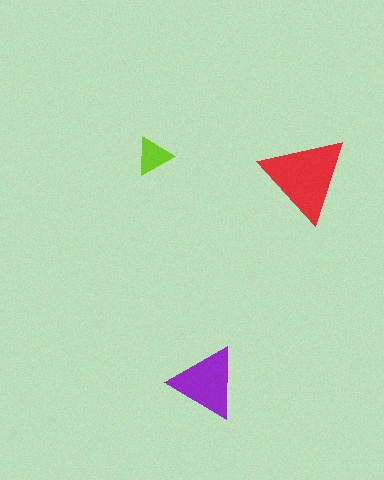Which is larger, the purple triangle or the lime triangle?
The purple one.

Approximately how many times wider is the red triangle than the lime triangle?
About 2 times wider.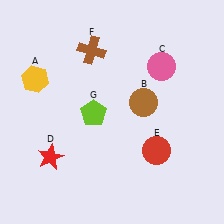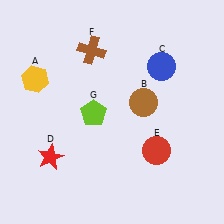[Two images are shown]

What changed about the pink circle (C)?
In Image 1, C is pink. In Image 2, it changed to blue.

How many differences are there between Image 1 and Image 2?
There is 1 difference between the two images.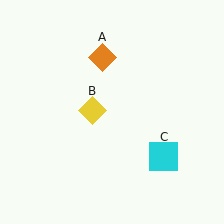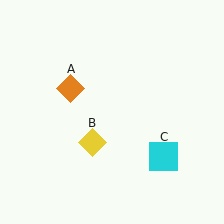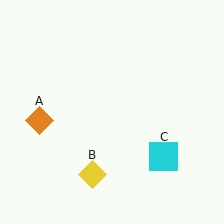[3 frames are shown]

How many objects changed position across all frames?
2 objects changed position: orange diamond (object A), yellow diamond (object B).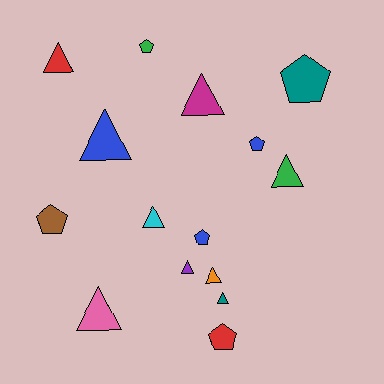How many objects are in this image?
There are 15 objects.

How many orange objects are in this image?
There is 1 orange object.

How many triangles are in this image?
There are 9 triangles.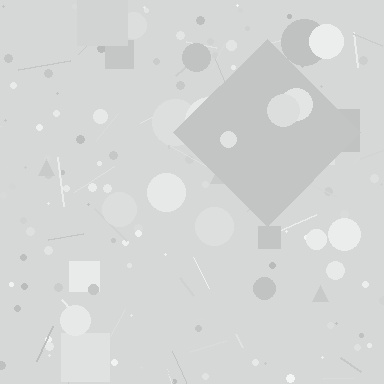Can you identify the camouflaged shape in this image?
The camouflaged shape is a diamond.